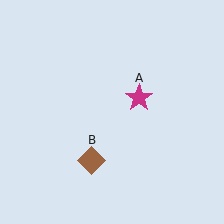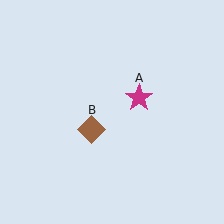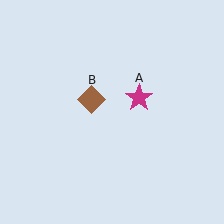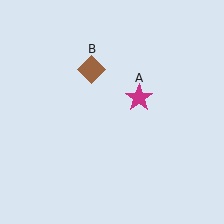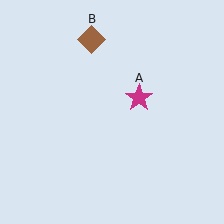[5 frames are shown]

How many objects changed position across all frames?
1 object changed position: brown diamond (object B).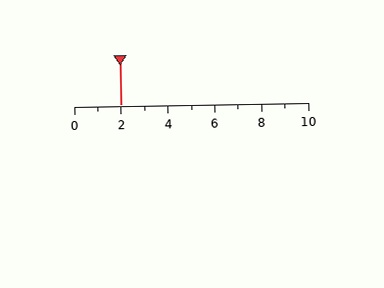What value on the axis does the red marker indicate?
The marker indicates approximately 2.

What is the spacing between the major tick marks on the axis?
The major ticks are spaced 2 apart.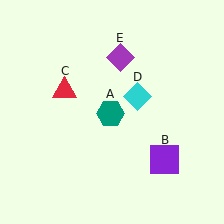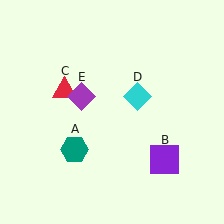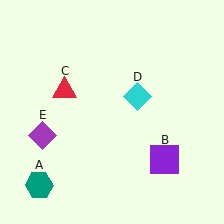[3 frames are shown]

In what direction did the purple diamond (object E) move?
The purple diamond (object E) moved down and to the left.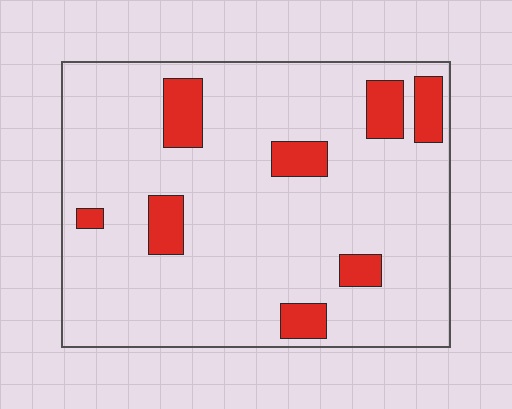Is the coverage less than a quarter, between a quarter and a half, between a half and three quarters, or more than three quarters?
Less than a quarter.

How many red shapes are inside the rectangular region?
8.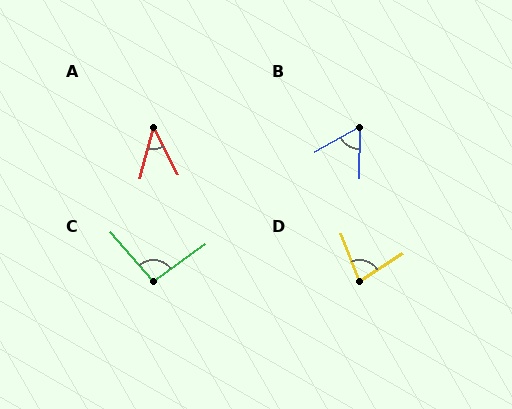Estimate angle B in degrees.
Approximately 60 degrees.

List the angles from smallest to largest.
A (42°), B (60°), D (78°), C (95°).